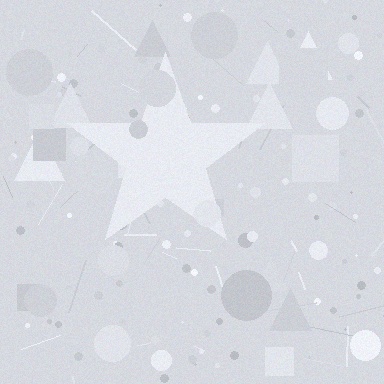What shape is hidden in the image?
A star is hidden in the image.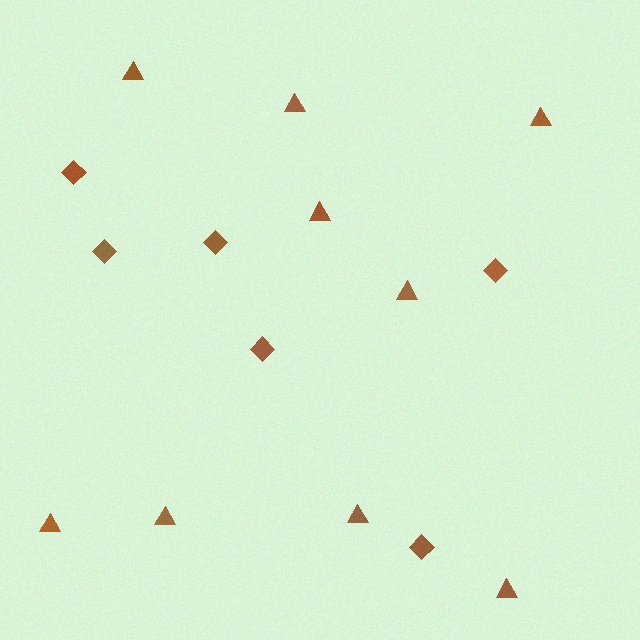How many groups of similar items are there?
There are 2 groups: one group of diamonds (6) and one group of triangles (9).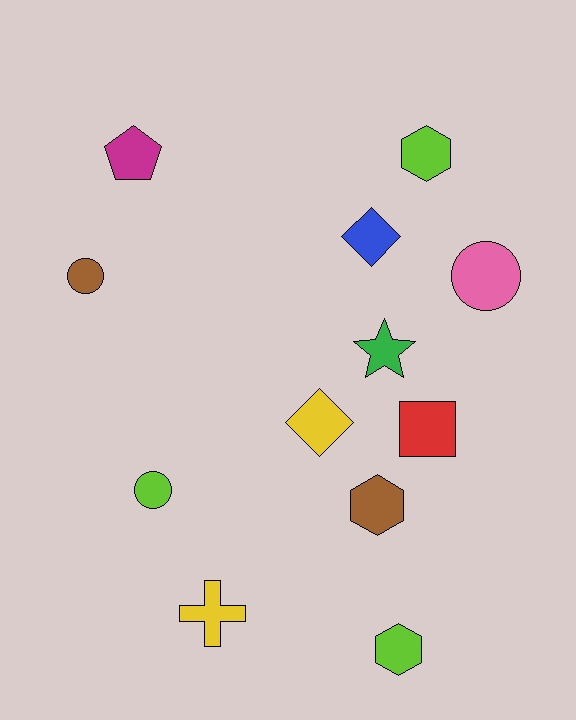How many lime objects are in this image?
There are 3 lime objects.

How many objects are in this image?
There are 12 objects.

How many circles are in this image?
There are 3 circles.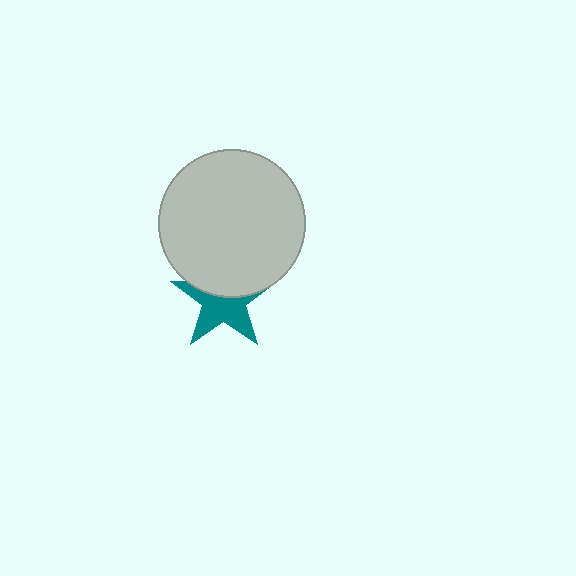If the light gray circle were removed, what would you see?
You would see the complete teal star.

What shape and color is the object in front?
The object in front is a light gray circle.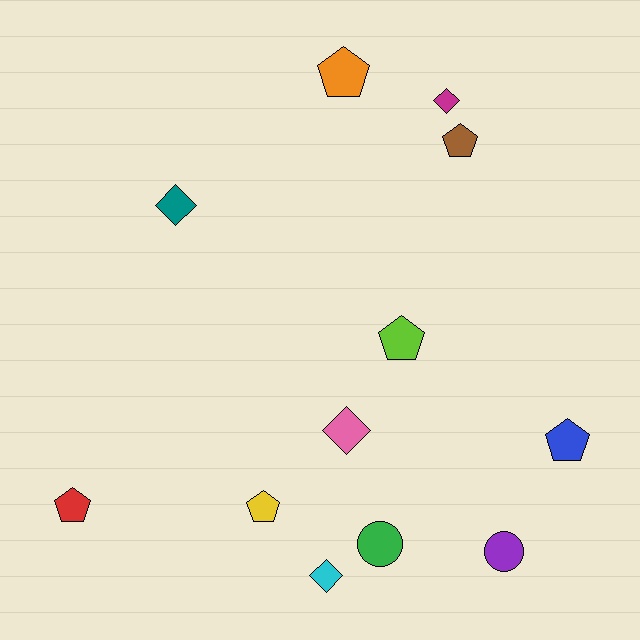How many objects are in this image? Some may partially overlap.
There are 12 objects.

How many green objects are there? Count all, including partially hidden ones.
There is 1 green object.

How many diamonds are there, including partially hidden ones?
There are 4 diamonds.